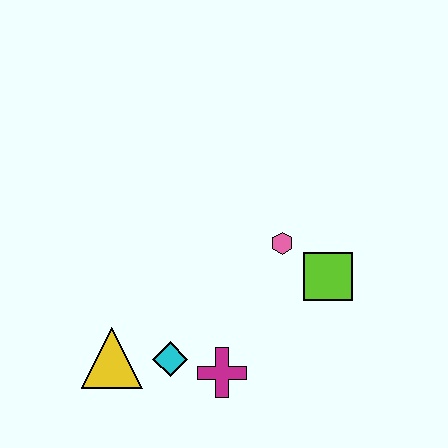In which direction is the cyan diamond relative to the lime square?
The cyan diamond is to the left of the lime square.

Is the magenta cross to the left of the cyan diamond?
No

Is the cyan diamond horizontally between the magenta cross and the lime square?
No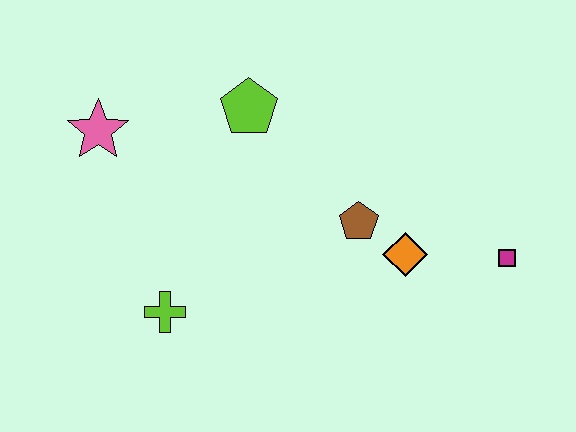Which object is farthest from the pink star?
The magenta square is farthest from the pink star.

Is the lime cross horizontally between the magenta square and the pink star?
Yes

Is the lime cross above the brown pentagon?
No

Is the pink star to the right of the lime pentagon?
No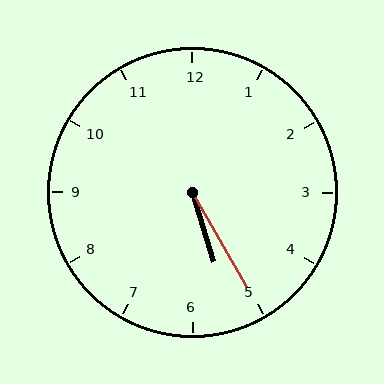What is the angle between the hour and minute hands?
Approximately 12 degrees.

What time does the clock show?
5:25.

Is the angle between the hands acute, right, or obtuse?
It is acute.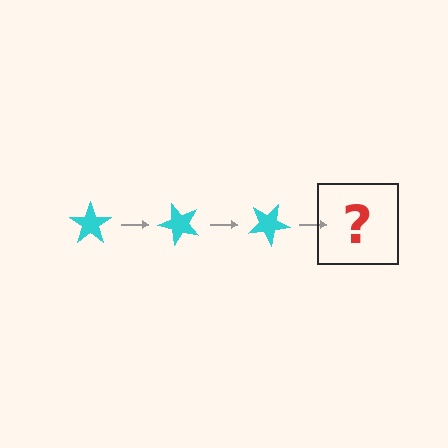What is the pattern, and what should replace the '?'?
The pattern is that the star rotates 50 degrees each step. The '?' should be a cyan star rotated 150 degrees.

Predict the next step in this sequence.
The next step is a cyan star rotated 150 degrees.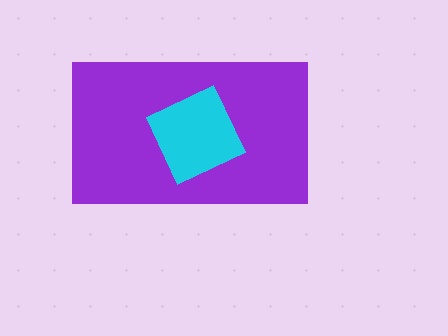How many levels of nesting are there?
2.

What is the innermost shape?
The cyan square.